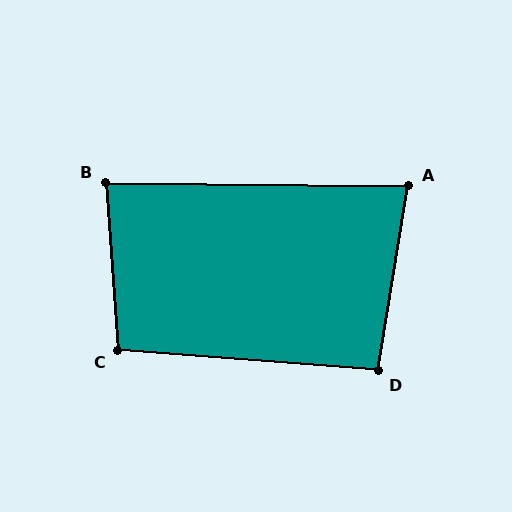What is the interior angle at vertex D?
Approximately 95 degrees (approximately right).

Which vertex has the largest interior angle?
C, at approximately 99 degrees.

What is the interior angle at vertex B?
Approximately 85 degrees (approximately right).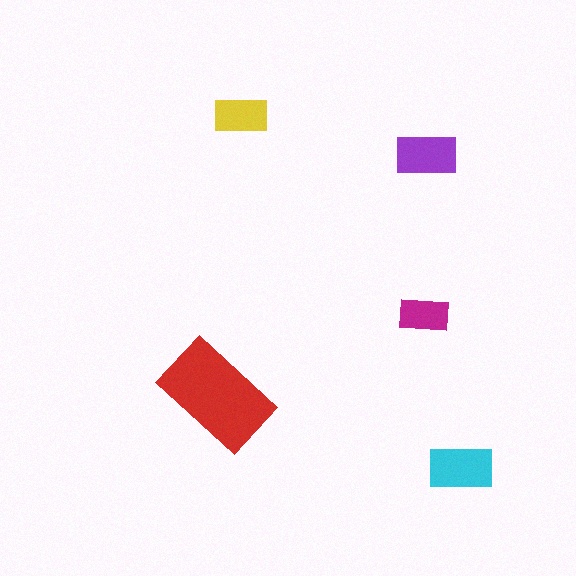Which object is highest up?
The yellow rectangle is topmost.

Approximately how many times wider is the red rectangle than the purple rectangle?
About 2 times wider.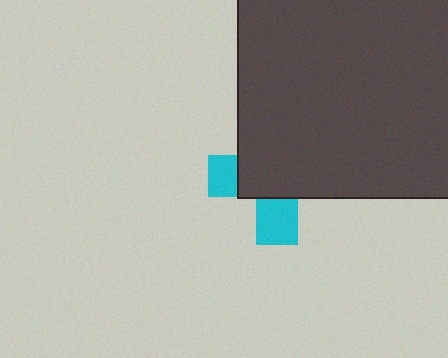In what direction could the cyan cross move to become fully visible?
The cyan cross could move down. That would shift it out from behind the dark gray rectangle entirely.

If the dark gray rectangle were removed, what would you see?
You would see the complete cyan cross.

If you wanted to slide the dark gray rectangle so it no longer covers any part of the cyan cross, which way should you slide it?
Slide it up — that is the most direct way to separate the two shapes.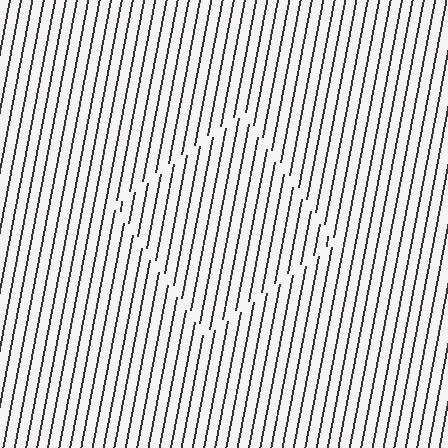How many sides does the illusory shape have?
4 sides — the line-ends trace a square.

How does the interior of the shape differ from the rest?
The interior of the shape contains the same grating, shifted by half a period — the contour is defined by the phase discontinuity where line-ends from the inner and outer gratings abut.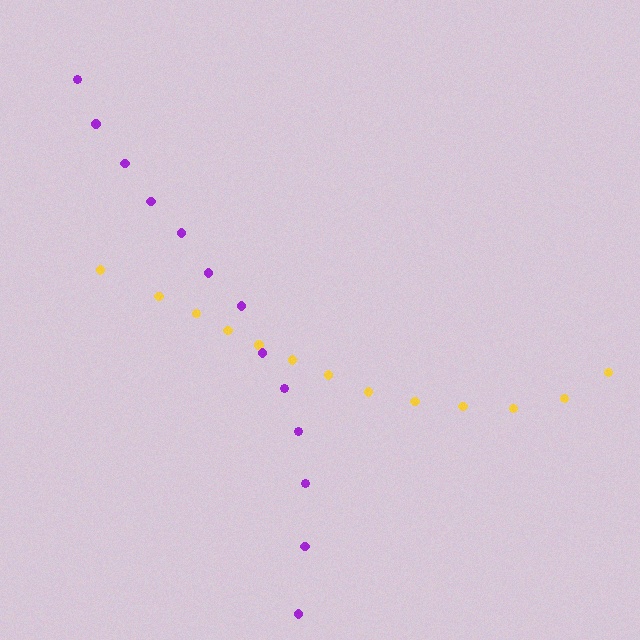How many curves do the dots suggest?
There are 2 distinct paths.